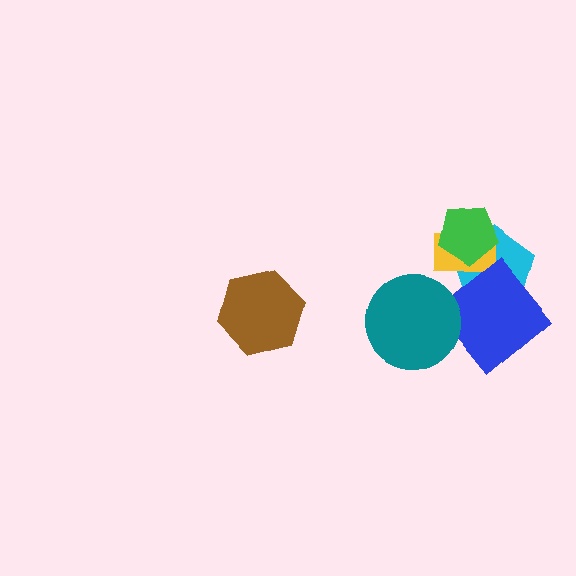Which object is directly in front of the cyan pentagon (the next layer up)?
The yellow rectangle is directly in front of the cyan pentagon.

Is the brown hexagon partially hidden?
No, no other shape covers it.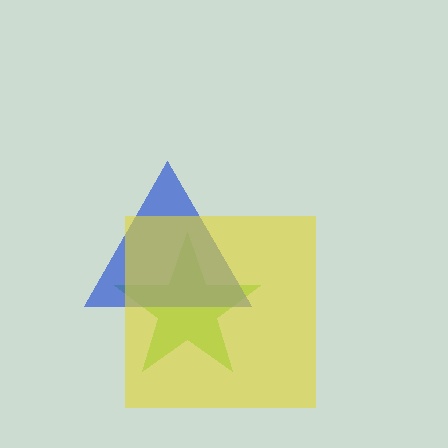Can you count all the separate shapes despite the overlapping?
Yes, there are 3 separate shapes.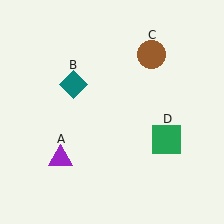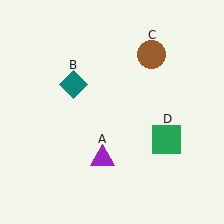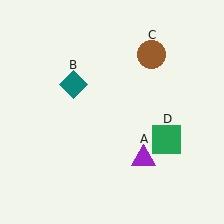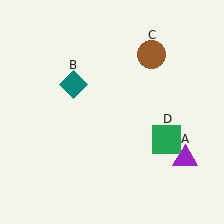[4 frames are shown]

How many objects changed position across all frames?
1 object changed position: purple triangle (object A).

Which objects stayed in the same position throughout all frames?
Teal diamond (object B) and brown circle (object C) and green square (object D) remained stationary.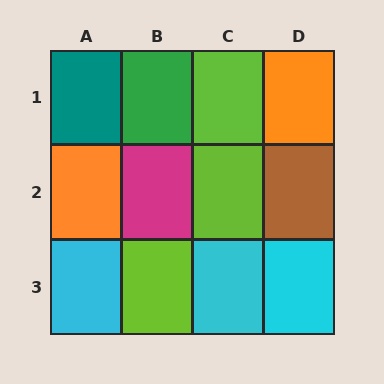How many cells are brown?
1 cell is brown.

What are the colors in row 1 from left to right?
Teal, green, lime, orange.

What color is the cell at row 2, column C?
Lime.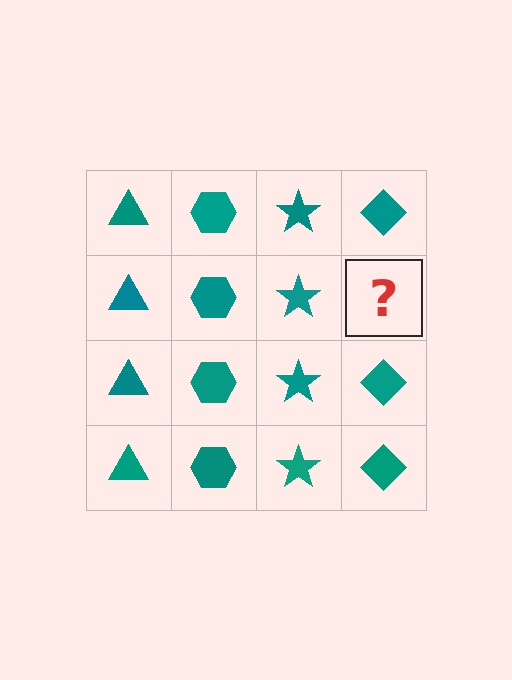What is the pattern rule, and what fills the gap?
The rule is that each column has a consistent shape. The gap should be filled with a teal diamond.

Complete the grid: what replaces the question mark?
The question mark should be replaced with a teal diamond.